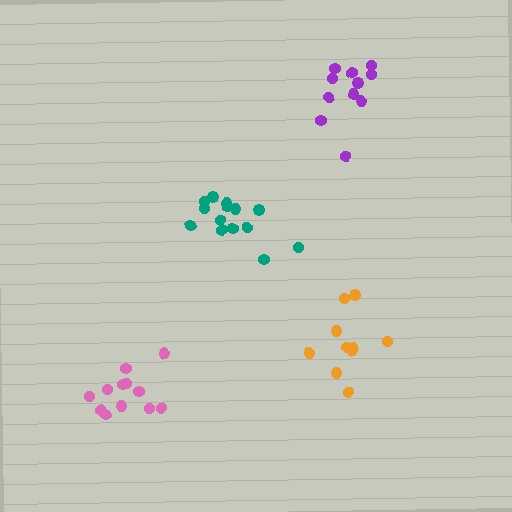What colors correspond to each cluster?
The clusters are colored: purple, orange, teal, pink.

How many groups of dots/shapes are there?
There are 4 groups.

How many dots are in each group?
Group 1: 11 dots, Group 2: 10 dots, Group 3: 14 dots, Group 4: 12 dots (47 total).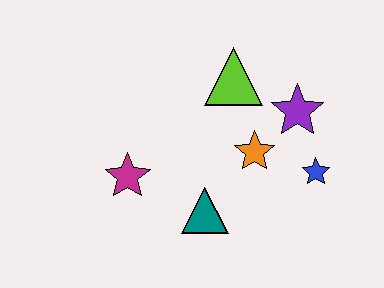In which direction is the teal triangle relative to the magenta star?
The teal triangle is to the right of the magenta star.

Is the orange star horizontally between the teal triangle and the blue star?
Yes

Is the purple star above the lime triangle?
No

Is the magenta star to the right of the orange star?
No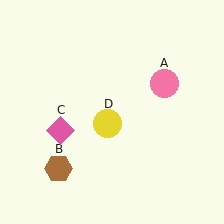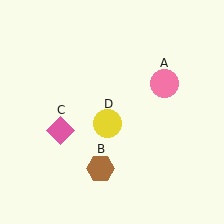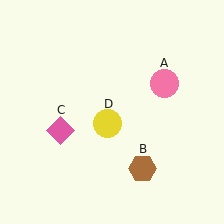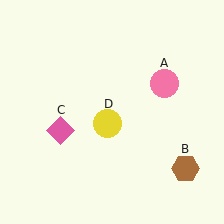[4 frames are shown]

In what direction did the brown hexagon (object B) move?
The brown hexagon (object B) moved right.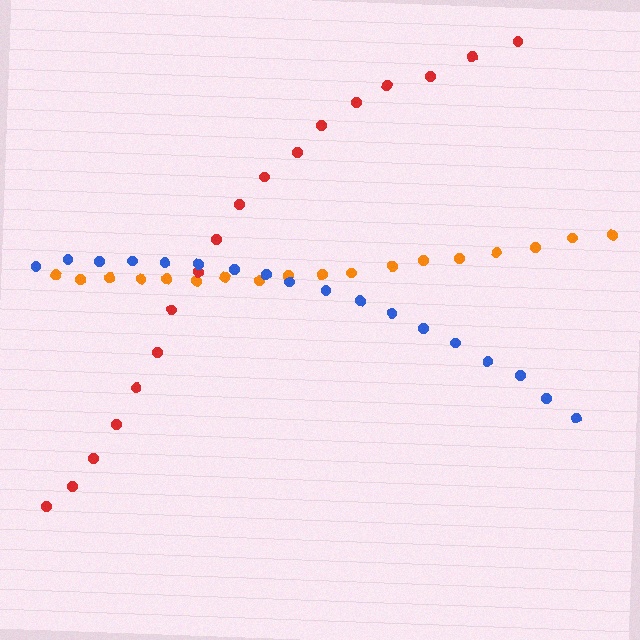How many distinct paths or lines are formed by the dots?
There are 3 distinct paths.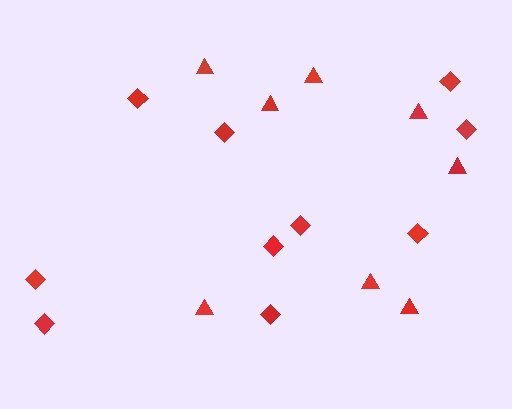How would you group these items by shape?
There are 2 groups: one group of triangles (8) and one group of diamonds (10).